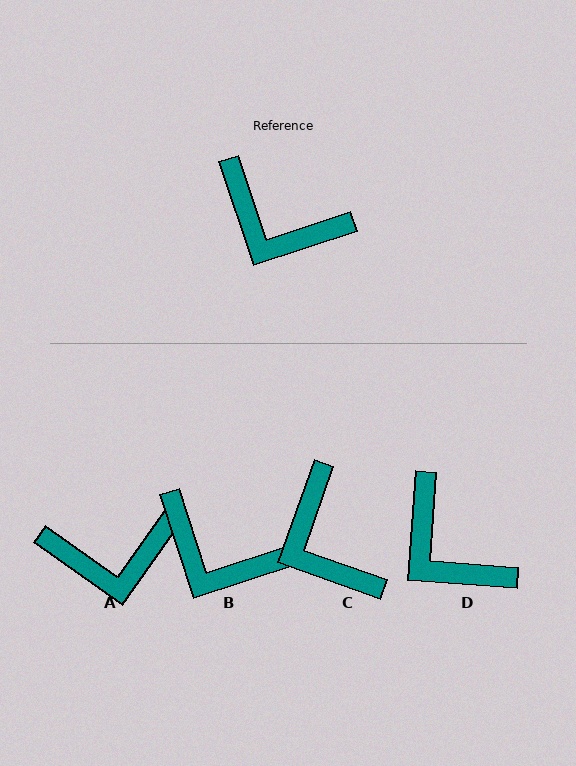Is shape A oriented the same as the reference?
No, it is off by about 36 degrees.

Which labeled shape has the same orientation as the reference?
B.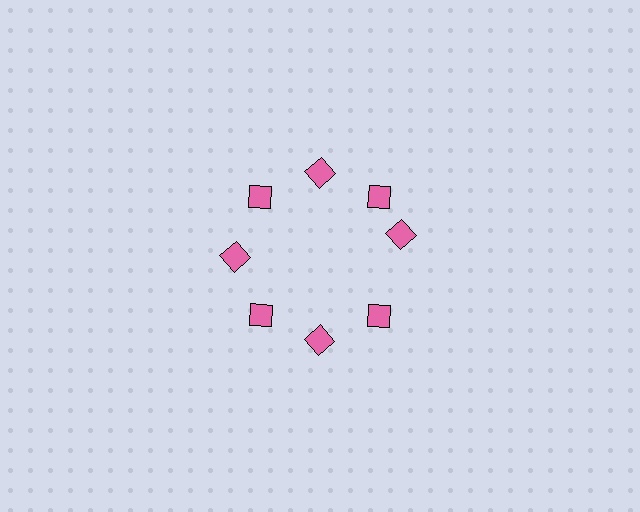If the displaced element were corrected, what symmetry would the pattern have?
It would have 8-fold rotational symmetry — the pattern would map onto itself every 45 degrees.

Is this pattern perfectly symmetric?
No. The 8 pink diamonds are arranged in a ring, but one element near the 3 o'clock position is rotated out of alignment along the ring, breaking the 8-fold rotational symmetry.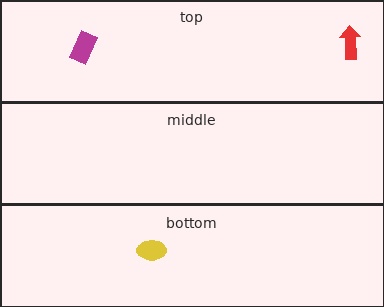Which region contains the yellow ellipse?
The bottom region.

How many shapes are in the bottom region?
1.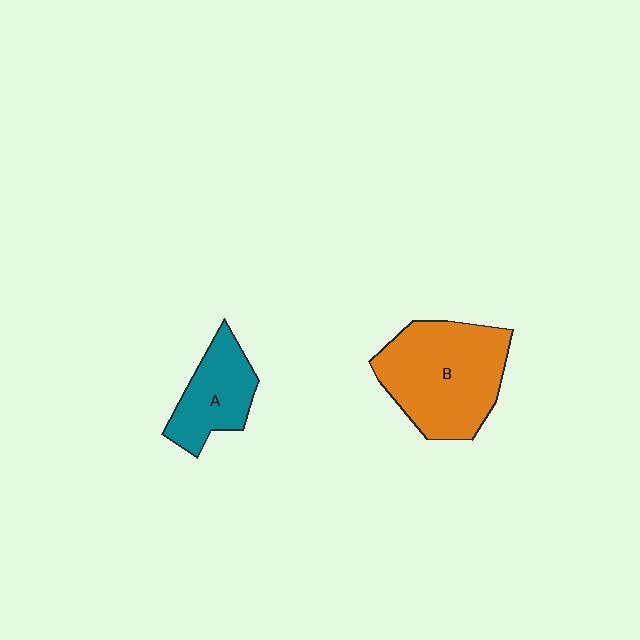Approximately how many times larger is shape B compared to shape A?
Approximately 1.9 times.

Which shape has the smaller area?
Shape A (teal).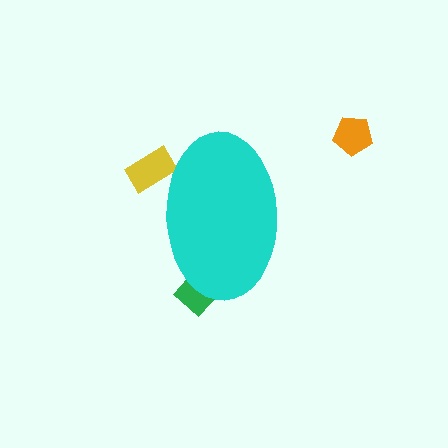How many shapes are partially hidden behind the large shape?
2 shapes are partially hidden.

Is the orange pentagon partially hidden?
No, the orange pentagon is fully visible.